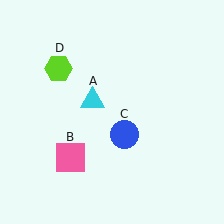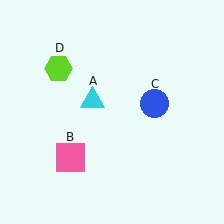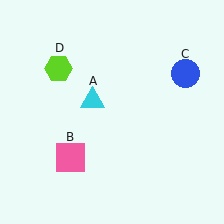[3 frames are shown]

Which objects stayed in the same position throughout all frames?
Cyan triangle (object A) and pink square (object B) and lime hexagon (object D) remained stationary.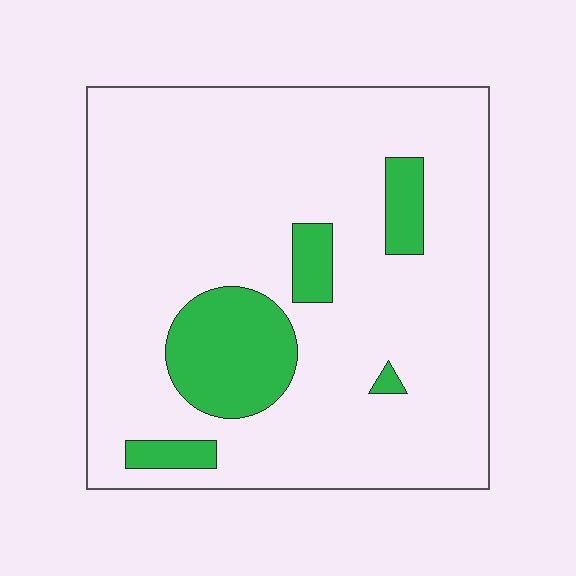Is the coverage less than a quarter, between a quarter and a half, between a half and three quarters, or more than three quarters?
Less than a quarter.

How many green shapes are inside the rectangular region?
5.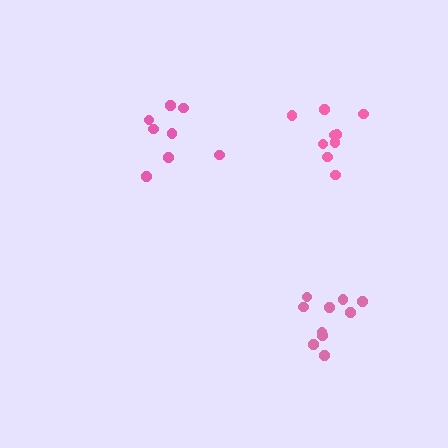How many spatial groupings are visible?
There are 3 spatial groupings.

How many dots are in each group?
Group 1: 10 dots, Group 2: 8 dots, Group 3: 9 dots (27 total).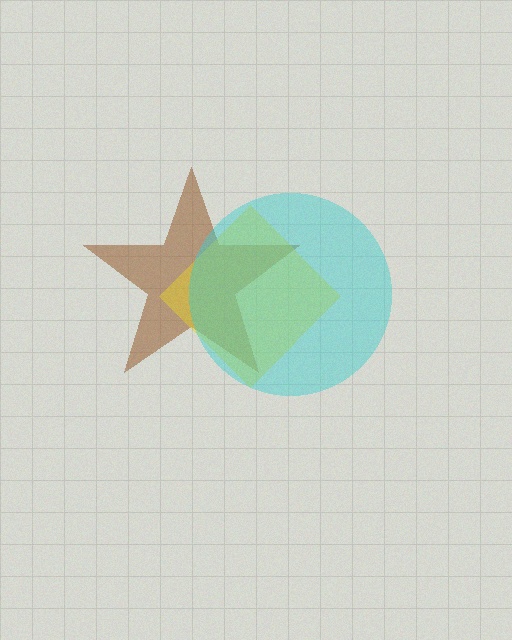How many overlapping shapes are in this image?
There are 3 overlapping shapes in the image.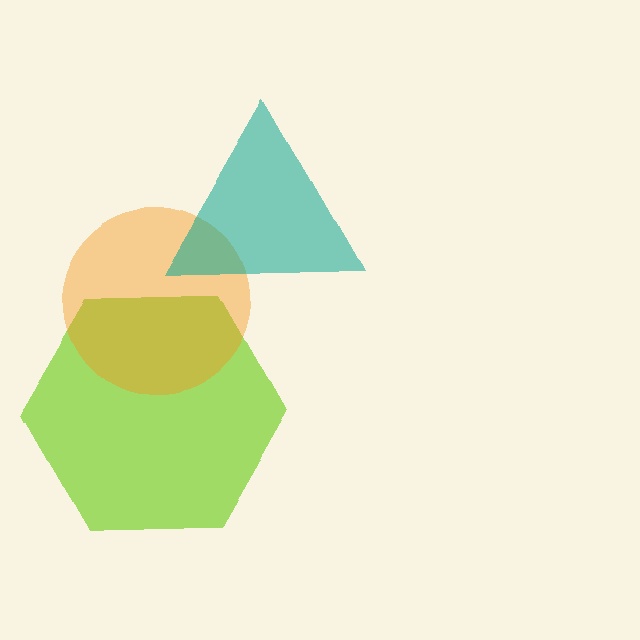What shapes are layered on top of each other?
The layered shapes are: a lime hexagon, an orange circle, a teal triangle.